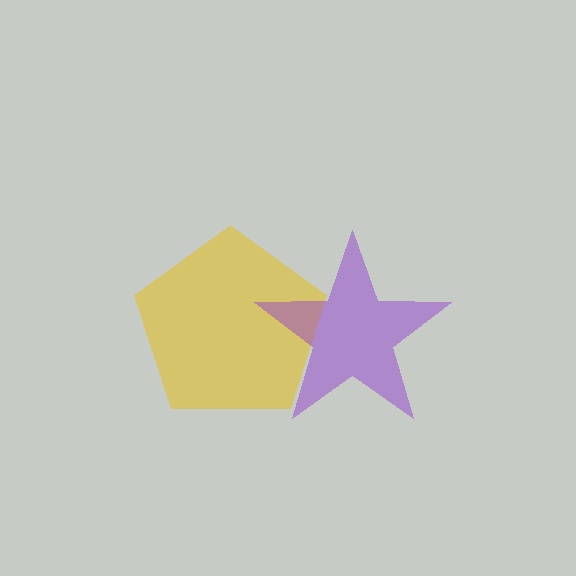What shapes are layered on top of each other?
The layered shapes are: a yellow pentagon, a purple star.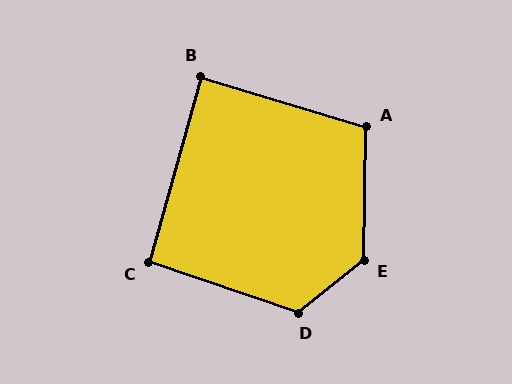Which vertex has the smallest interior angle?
B, at approximately 88 degrees.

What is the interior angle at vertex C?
Approximately 93 degrees (approximately right).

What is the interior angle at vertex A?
Approximately 106 degrees (obtuse).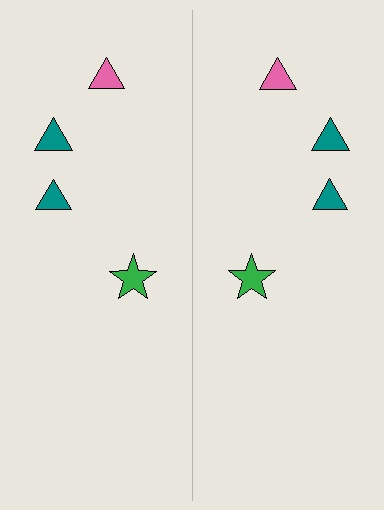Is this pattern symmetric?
Yes, this pattern has bilateral (reflection) symmetry.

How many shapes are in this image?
There are 8 shapes in this image.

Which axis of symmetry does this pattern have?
The pattern has a vertical axis of symmetry running through the center of the image.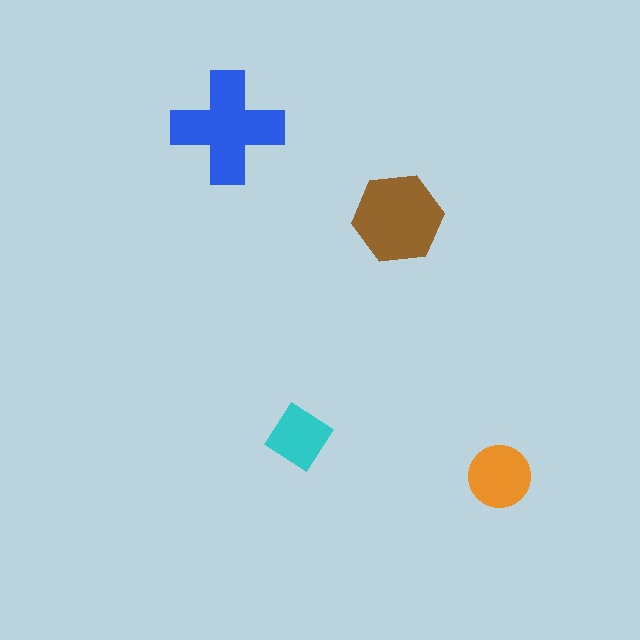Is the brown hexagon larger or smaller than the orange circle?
Larger.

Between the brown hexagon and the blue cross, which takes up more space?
The blue cross.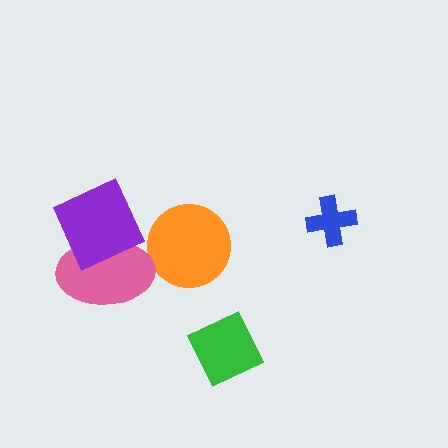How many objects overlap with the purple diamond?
1 object overlaps with the purple diamond.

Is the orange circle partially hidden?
No, no other shape covers it.